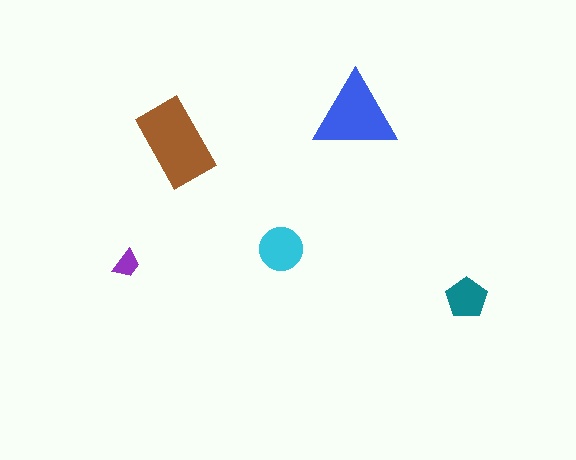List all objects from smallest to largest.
The purple trapezoid, the teal pentagon, the cyan circle, the blue triangle, the brown rectangle.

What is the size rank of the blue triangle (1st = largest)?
2nd.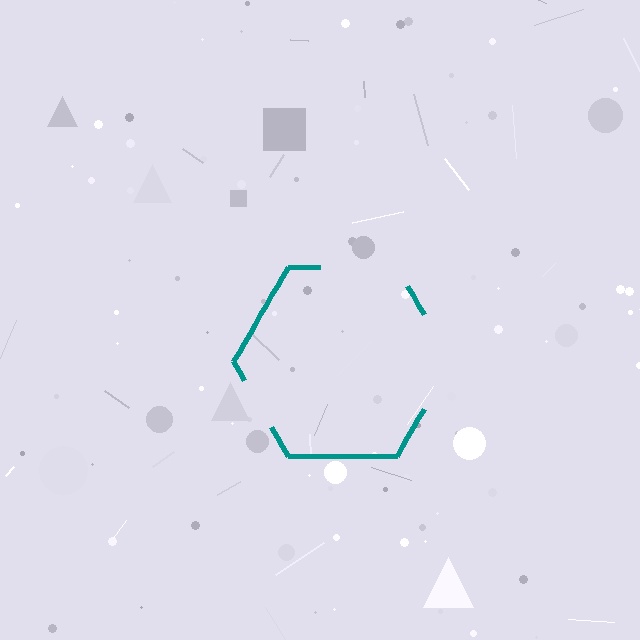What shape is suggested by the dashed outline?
The dashed outline suggests a hexagon.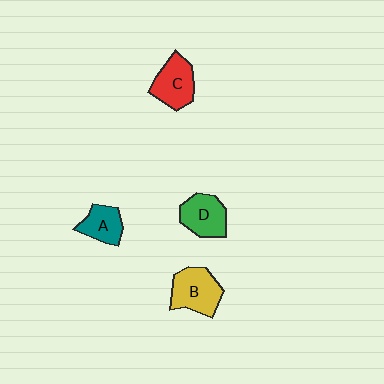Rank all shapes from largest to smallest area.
From largest to smallest: B (yellow), C (red), D (green), A (teal).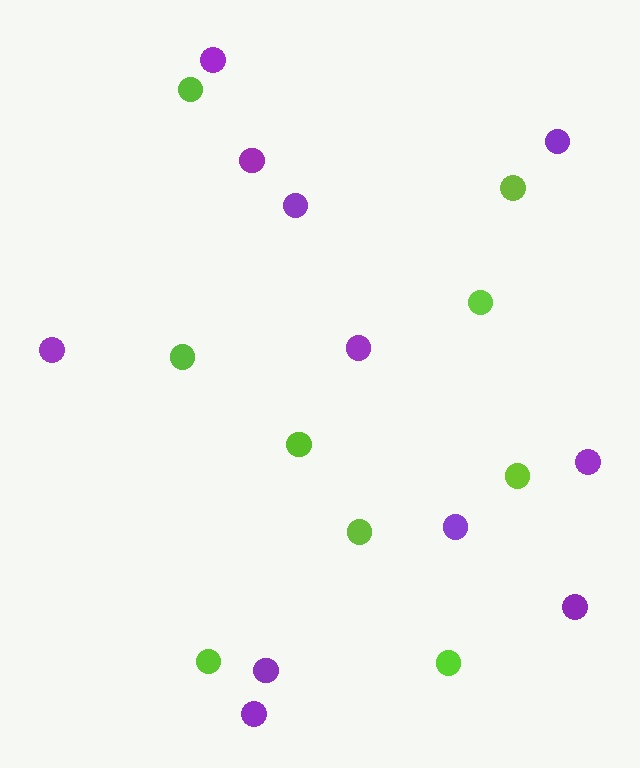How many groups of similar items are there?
There are 2 groups: one group of purple circles (11) and one group of lime circles (9).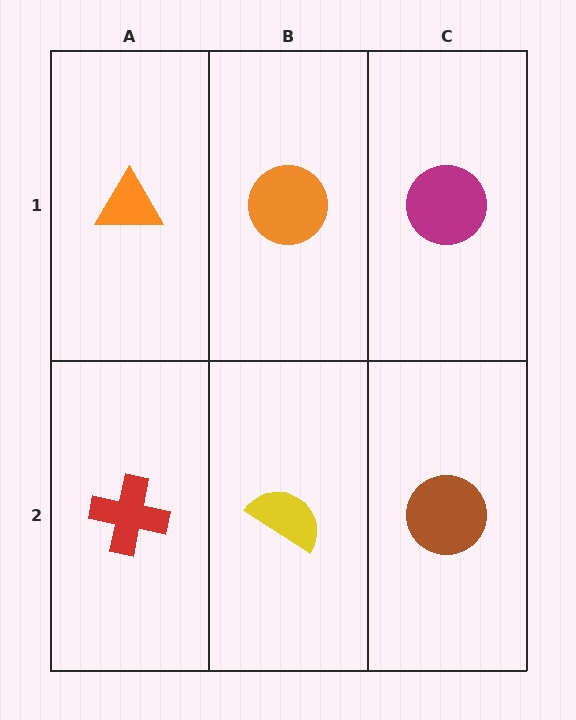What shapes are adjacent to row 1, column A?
A red cross (row 2, column A), an orange circle (row 1, column B).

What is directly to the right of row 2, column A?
A yellow semicircle.